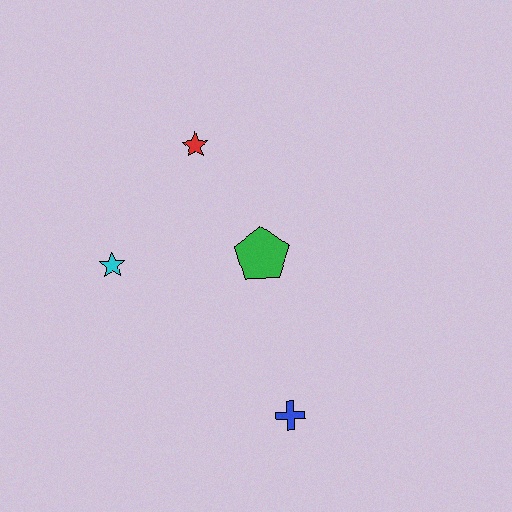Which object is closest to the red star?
The green pentagon is closest to the red star.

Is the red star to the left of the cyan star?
No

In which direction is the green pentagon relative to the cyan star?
The green pentagon is to the right of the cyan star.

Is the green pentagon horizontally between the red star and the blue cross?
Yes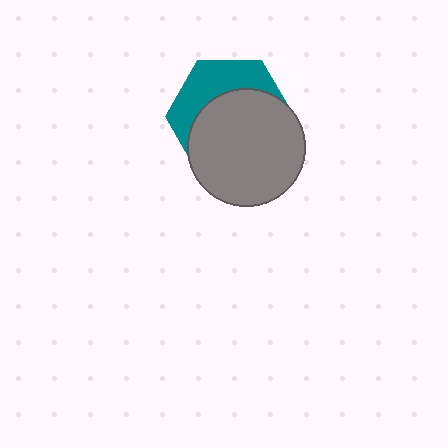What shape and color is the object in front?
The object in front is a gray circle.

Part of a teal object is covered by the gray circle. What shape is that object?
It is a hexagon.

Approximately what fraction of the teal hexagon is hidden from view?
Roughly 64% of the teal hexagon is hidden behind the gray circle.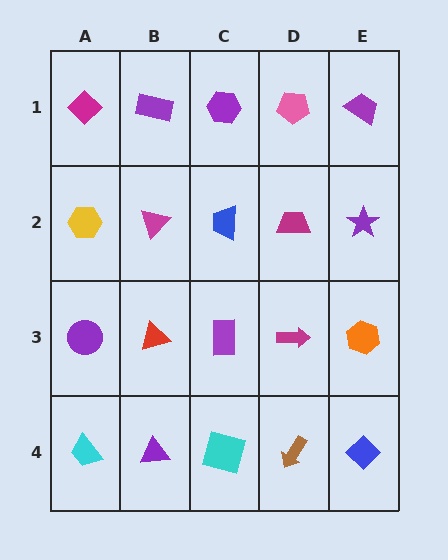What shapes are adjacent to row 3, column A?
A yellow hexagon (row 2, column A), a cyan trapezoid (row 4, column A), a red triangle (row 3, column B).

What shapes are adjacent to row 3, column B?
A magenta triangle (row 2, column B), a purple triangle (row 4, column B), a purple circle (row 3, column A), a purple rectangle (row 3, column C).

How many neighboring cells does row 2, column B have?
4.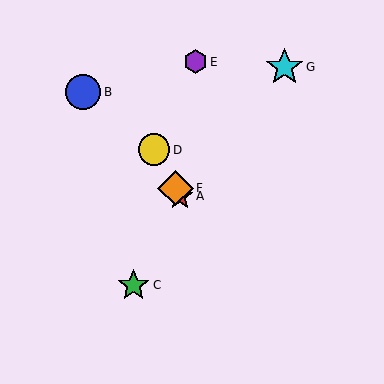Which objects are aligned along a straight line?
Objects A, D, F are aligned along a straight line.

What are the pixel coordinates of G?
Object G is at (285, 67).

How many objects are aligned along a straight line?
3 objects (A, D, F) are aligned along a straight line.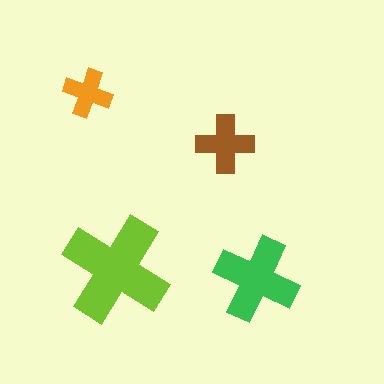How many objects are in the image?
There are 4 objects in the image.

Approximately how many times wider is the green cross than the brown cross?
About 1.5 times wider.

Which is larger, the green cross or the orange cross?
The green one.